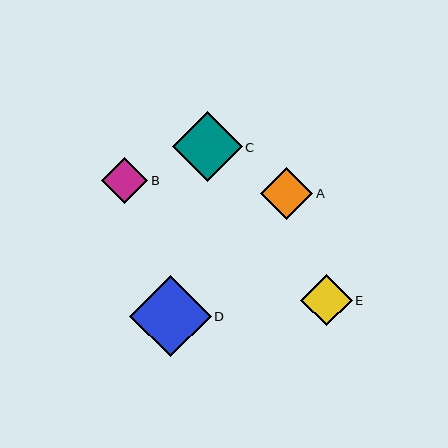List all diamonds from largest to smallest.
From largest to smallest: D, C, A, E, B.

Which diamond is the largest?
Diamond D is the largest with a size of approximately 82 pixels.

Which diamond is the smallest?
Diamond B is the smallest with a size of approximately 46 pixels.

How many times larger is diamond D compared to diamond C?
Diamond D is approximately 1.2 times the size of diamond C.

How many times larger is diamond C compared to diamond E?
Diamond C is approximately 1.4 times the size of diamond E.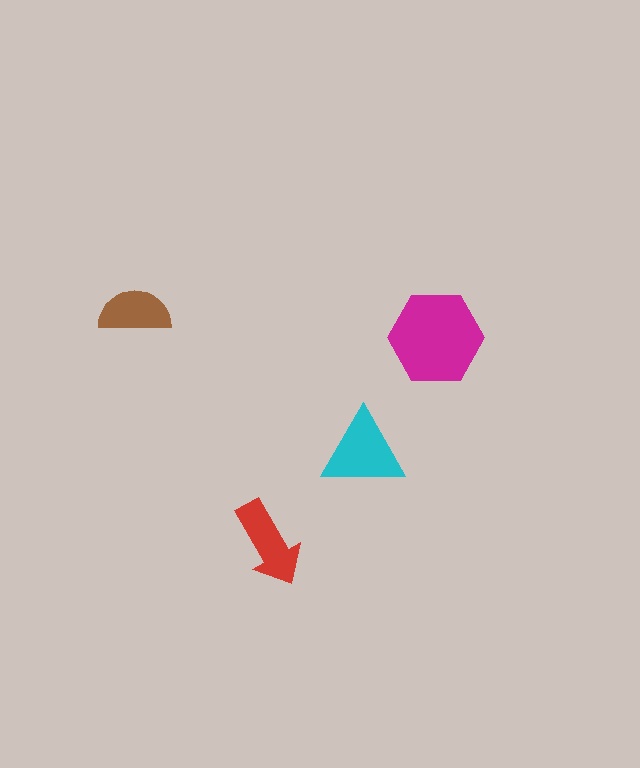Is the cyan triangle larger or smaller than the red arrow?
Larger.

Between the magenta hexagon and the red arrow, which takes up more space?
The magenta hexagon.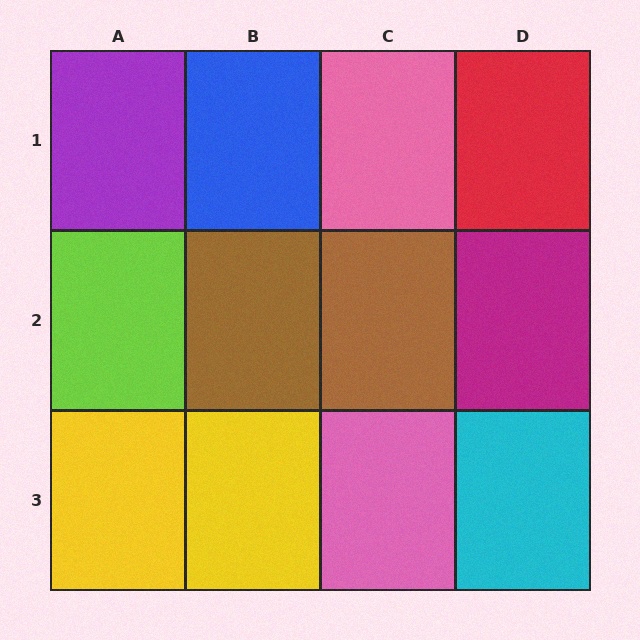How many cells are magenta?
1 cell is magenta.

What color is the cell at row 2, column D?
Magenta.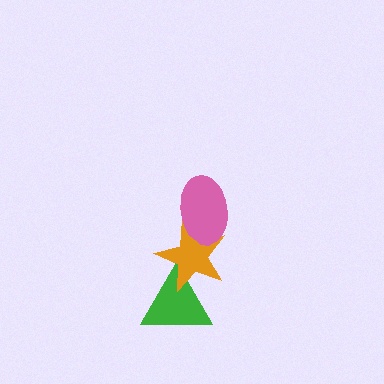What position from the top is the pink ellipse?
The pink ellipse is 1st from the top.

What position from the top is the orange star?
The orange star is 2nd from the top.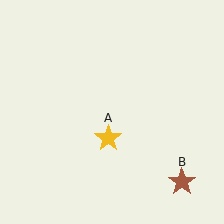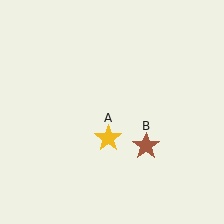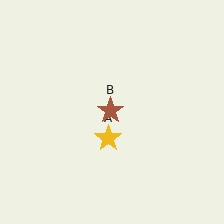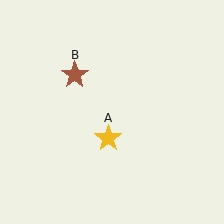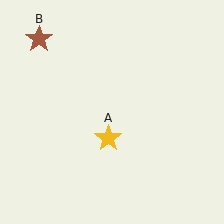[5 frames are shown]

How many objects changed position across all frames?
1 object changed position: brown star (object B).